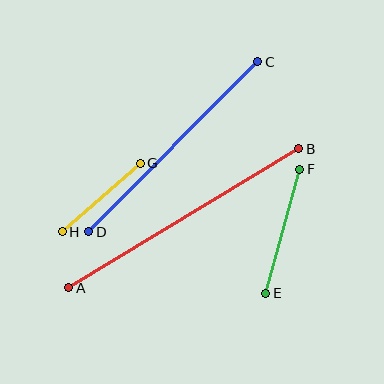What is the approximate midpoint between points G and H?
The midpoint is at approximately (101, 197) pixels.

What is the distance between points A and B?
The distance is approximately 269 pixels.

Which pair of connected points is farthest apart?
Points A and B are farthest apart.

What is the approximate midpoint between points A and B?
The midpoint is at approximately (184, 218) pixels.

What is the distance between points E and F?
The distance is approximately 129 pixels.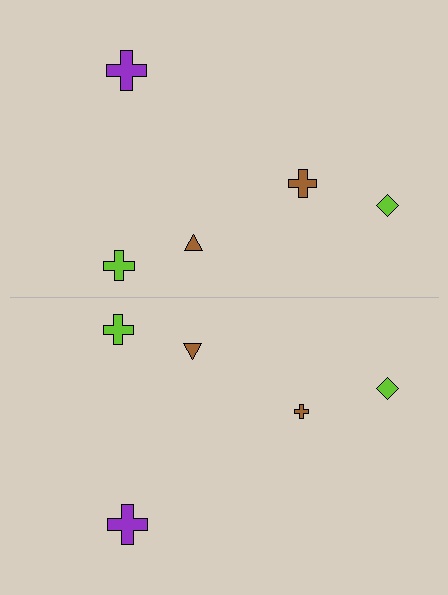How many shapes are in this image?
There are 10 shapes in this image.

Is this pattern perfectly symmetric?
No, the pattern is not perfectly symmetric. The brown cross on the bottom side has a different size than its mirror counterpart.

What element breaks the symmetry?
The brown cross on the bottom side has a different size than its mirror counterpart.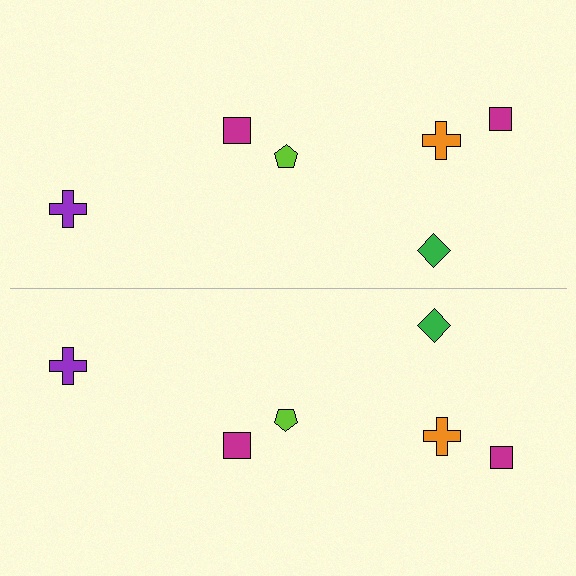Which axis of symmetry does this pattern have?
The pattern has a horizontal axis of symmetry running through the center of the image.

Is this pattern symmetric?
Yes, this pattern has bilateral (reflection) symmetry.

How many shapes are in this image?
There are 12 shapes in this image.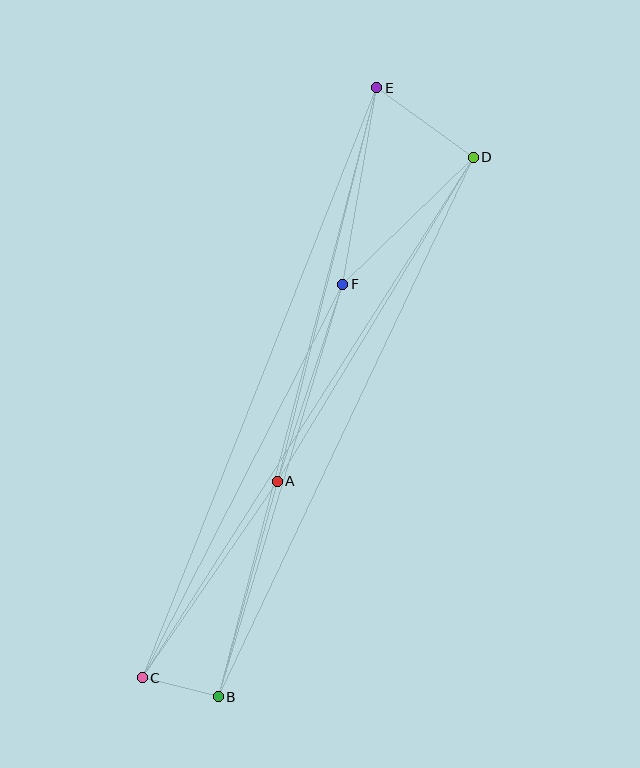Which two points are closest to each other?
Points B and C are closest to each other.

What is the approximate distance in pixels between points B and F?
The distance between B and F is approximately 431 pixels.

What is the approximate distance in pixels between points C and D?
The distance between C and D is approximately 617 pixels.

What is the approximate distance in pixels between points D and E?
The distance between D and E is approximately 119 pixels.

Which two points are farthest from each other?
Points C and E are farthest from each other.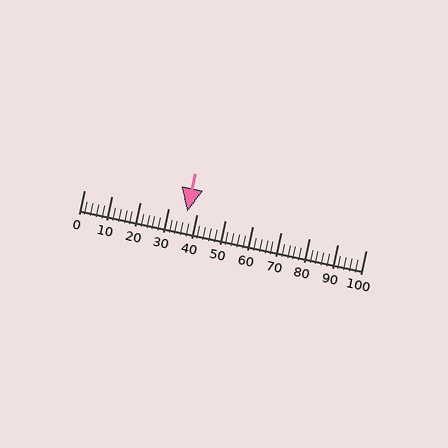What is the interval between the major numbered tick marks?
The major tick marks are spaced 10 units apart.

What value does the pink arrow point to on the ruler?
The pink arrow points to approximately 37.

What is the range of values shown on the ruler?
The ruler shows values from 0 to 100.